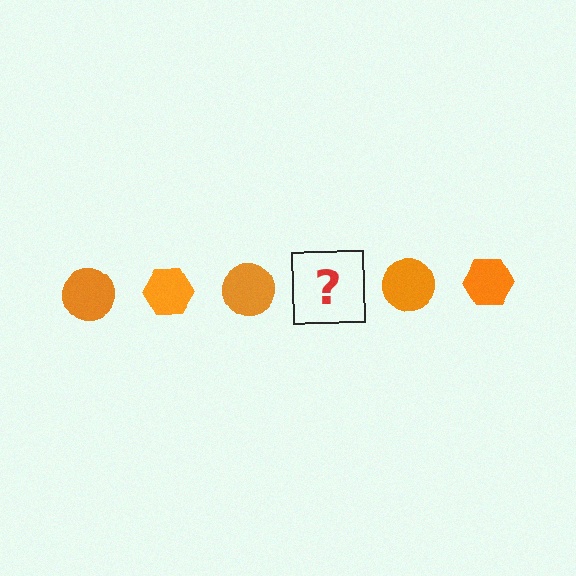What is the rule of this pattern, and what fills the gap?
The rule is that the pattern cycles through circle, hexagon shapes in orange. The gap should be filled with an orange hexagon.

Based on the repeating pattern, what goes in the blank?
The blank should be an orange hexagon.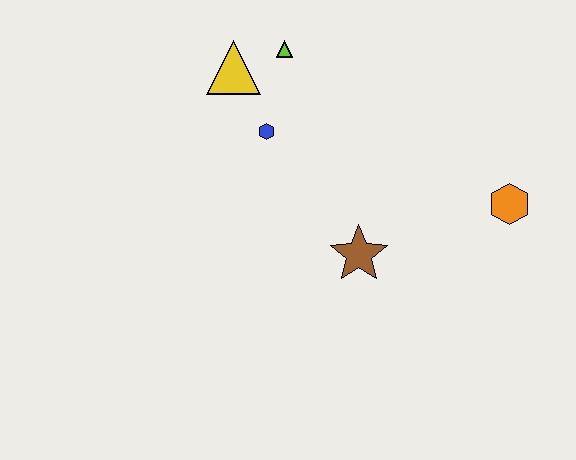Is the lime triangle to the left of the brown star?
Yes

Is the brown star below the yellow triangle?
Yes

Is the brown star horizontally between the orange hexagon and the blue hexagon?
Yes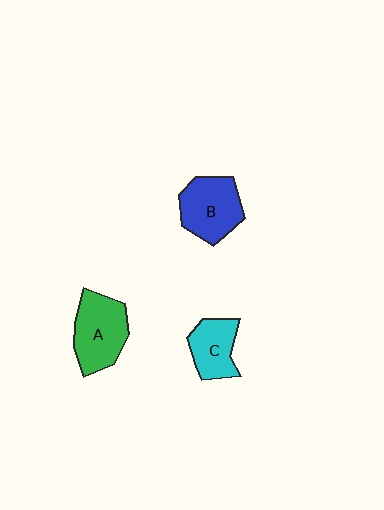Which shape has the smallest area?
Shape C (cyan).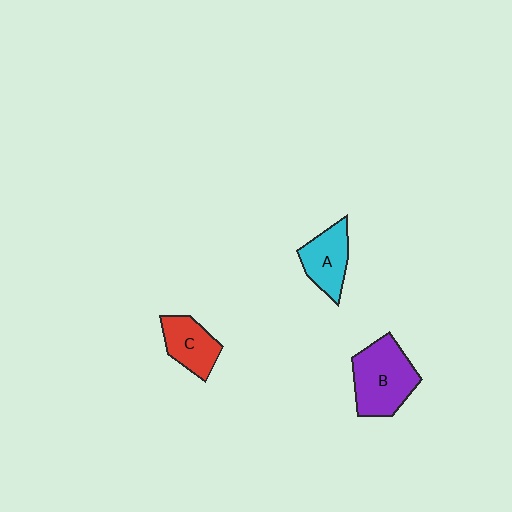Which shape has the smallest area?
Shape C (red).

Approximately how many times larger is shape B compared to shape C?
Approximately 1.6 times.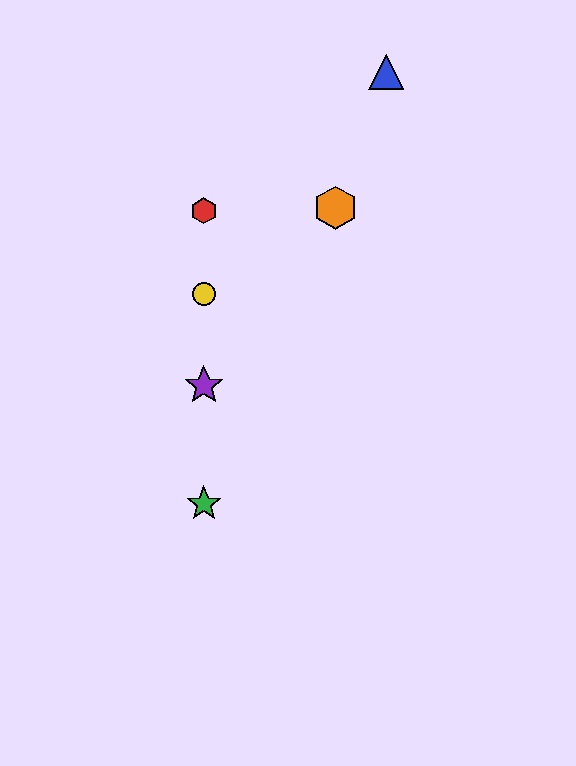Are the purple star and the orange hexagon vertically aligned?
No, the purple star is at x≈204 and the orange hexagon is at x≈336.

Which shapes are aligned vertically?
The red hexagon, the green star, the yellow circle, the purple star are aligned vertically.